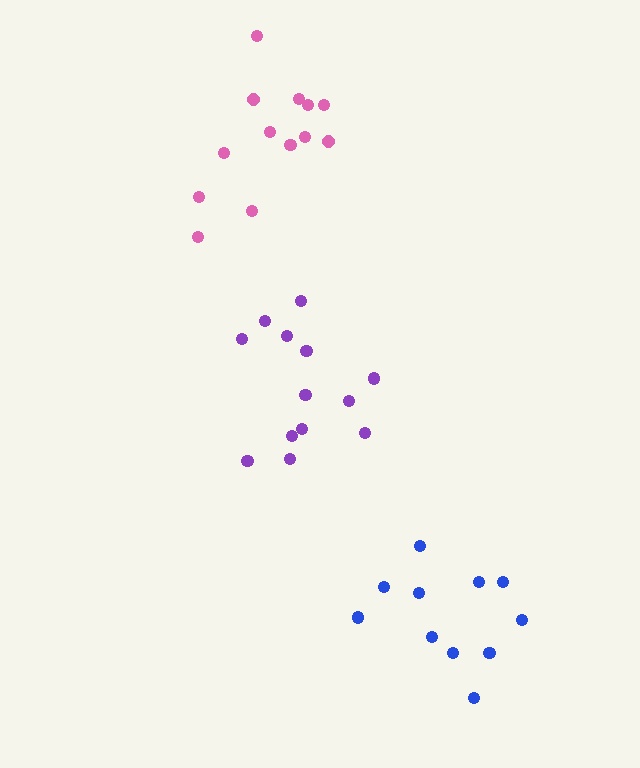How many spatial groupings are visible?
There are 3 spatial groupings.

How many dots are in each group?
Group 1: 11 dots, Group 2: 13 dots, Group 3: 13 dots (37 total).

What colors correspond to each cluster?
The clusters are colored: blue, pink, purple.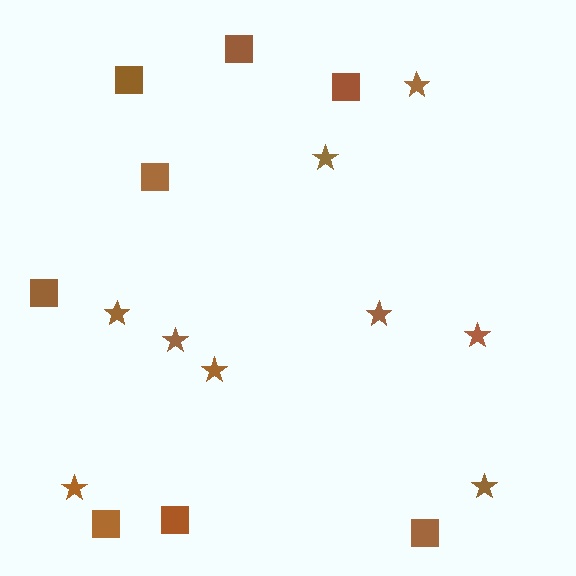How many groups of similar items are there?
There are 2 groups: one group of stars (9) and one group of squares (8).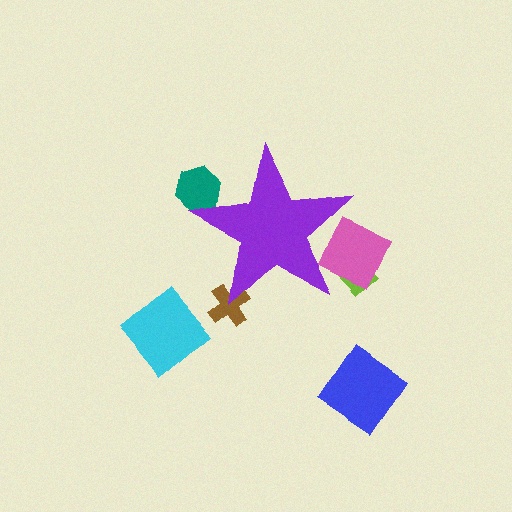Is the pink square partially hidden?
Yes, the pink square is partially hidden behind the purple star.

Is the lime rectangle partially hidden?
Yes, the lime rectangle is partially hidden behind the purple star.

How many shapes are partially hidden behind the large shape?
4 shapes are partially hidden.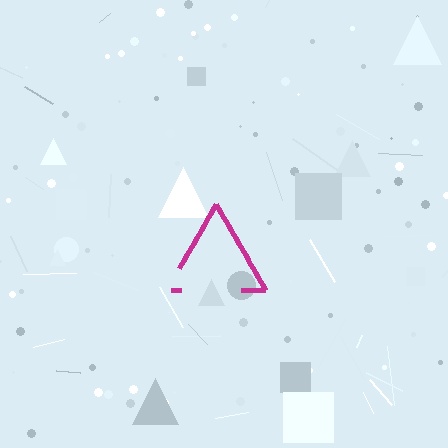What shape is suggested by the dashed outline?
The dashed outline suggests a triangle.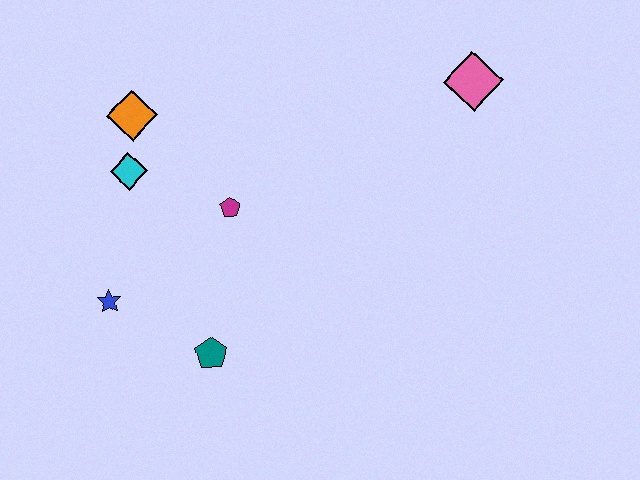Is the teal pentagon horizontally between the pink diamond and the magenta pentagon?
No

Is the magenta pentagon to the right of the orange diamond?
Yes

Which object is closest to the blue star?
The teal pentagon is closest to the blue star.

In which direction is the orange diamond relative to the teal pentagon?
The orange diamond is above the teal pentagon.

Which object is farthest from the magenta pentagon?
The pink diamond is farthest from the magenta pentagon.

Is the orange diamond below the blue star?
No